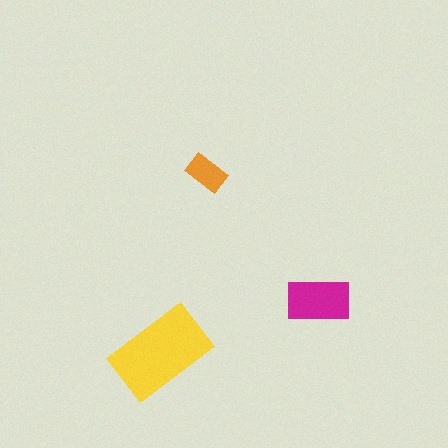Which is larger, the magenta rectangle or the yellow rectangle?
The yellow one.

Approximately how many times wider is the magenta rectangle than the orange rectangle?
About 1.5 times wider.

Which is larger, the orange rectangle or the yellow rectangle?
The yellow one.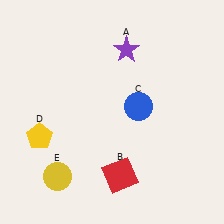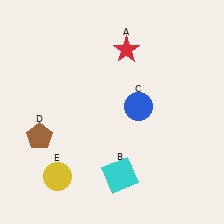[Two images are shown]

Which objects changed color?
A changed from purple to red. B changed from red to cyan. D changed from yellow to brown.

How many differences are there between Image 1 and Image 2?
There are 3 differences between the two images.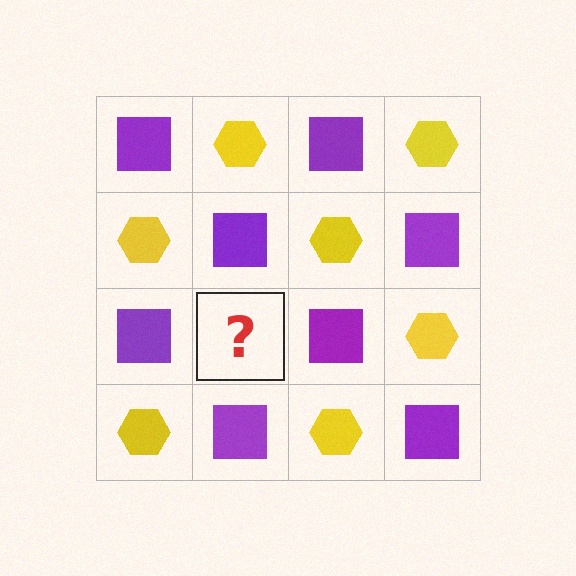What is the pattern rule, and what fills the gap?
The rule is that it alternates purple square and yellow hexagon in a checkerboard pattern. The gap should be filled with a yellow hexagon.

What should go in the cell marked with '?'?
The missing cell should contain a yellow hexagon.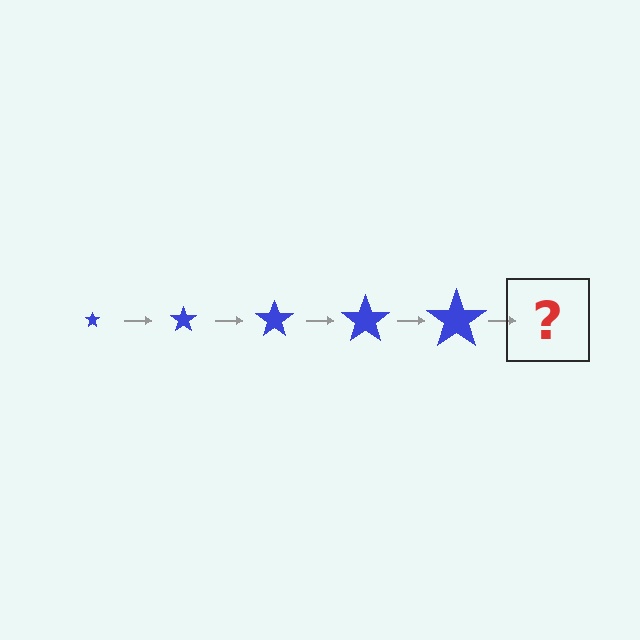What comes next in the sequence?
The next element should be a blue star, larger than the previous one.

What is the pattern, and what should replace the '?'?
The pattern is that the star gets progressively larger each step. The '?' should be a blue star, larger than the previous one.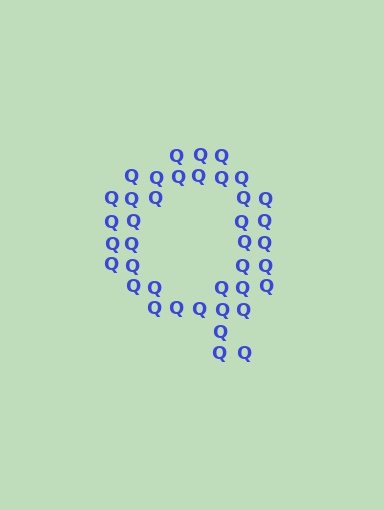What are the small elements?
The small elements are letter Q's.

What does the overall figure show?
The overall figure shows the letter Q.